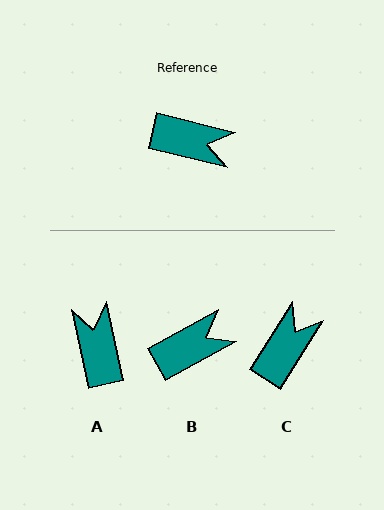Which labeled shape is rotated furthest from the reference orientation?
A, about 116 degrees away.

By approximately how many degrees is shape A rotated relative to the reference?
Approximately 116 degrees counter-clockwise.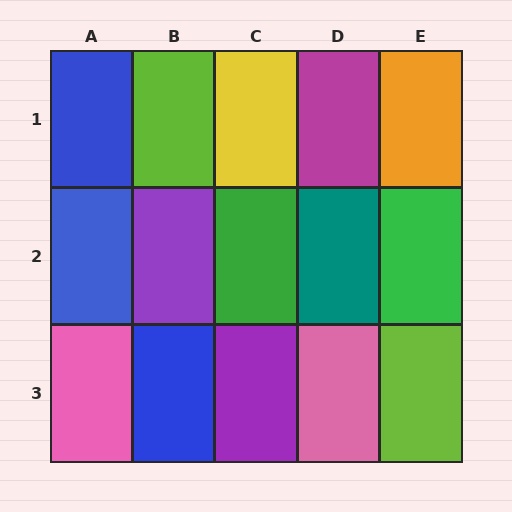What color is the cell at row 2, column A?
Blue.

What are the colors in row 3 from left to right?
Pink, blue, purple, pink, lime.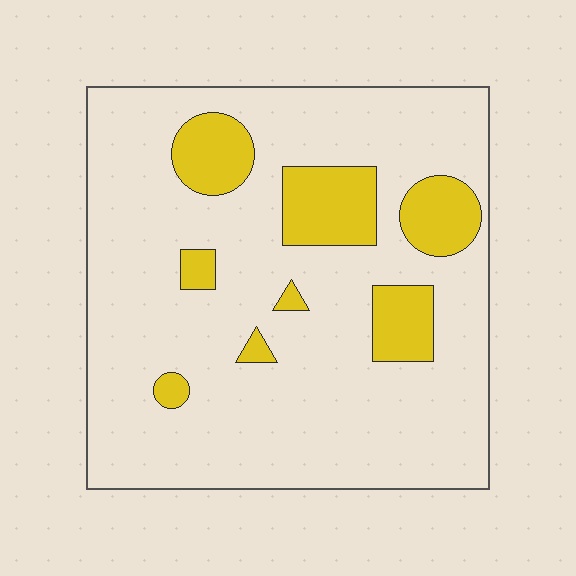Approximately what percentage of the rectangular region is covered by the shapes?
Approximately 15%.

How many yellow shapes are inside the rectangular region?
8.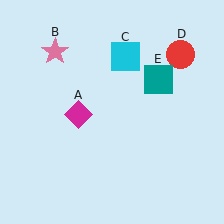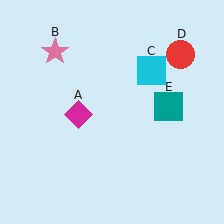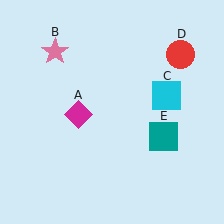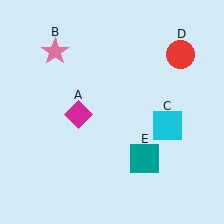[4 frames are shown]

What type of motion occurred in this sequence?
The cyan square (object C), teal square (object E) rotated clockwise around the center of the scene.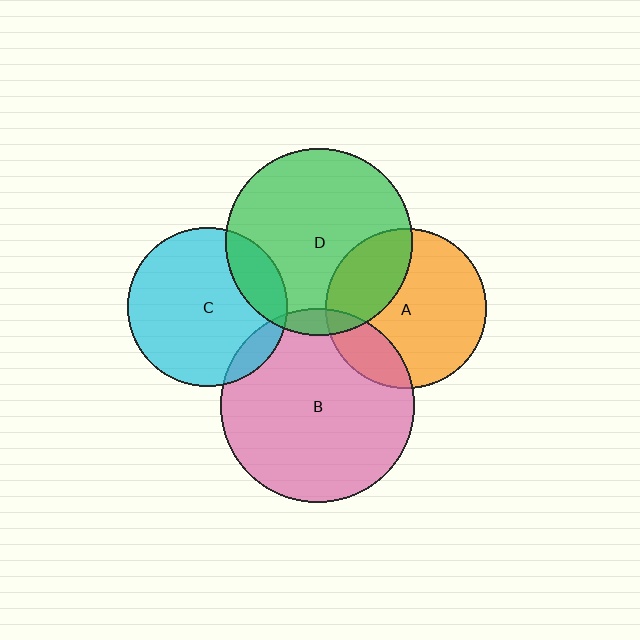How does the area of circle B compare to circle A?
Approximately 1.5 times.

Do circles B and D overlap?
Yes.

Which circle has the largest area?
Circle B (pink).